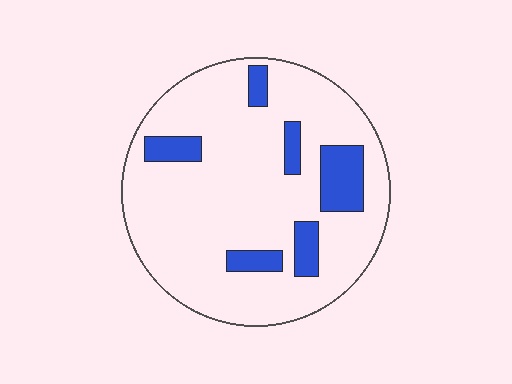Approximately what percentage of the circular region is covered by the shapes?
Approximately 15%.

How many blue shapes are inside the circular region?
6.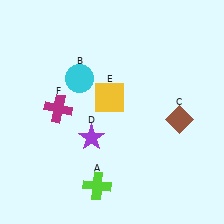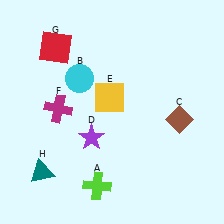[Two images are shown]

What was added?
A red square (G), a teal triangle (H) were added in Image 2.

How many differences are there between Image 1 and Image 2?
There are 2 differences between the two images.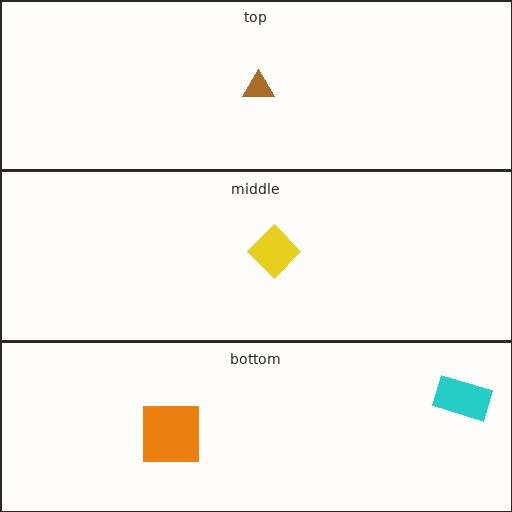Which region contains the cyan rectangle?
The bottom region.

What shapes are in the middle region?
The yellow diamond.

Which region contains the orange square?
The bottom region.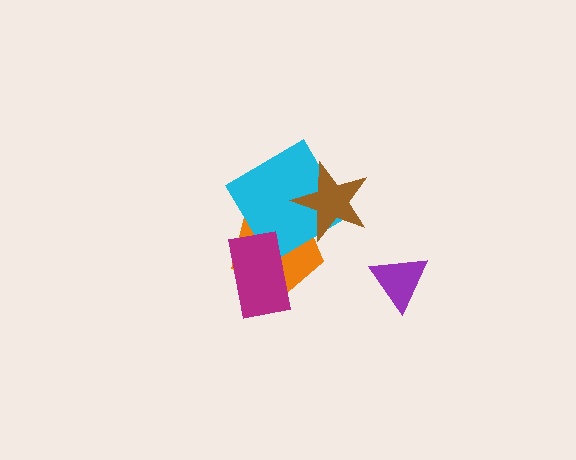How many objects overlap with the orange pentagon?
3 objects overlap with the orange pentagon.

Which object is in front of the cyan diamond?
The brown star is in front of the cyan diamond.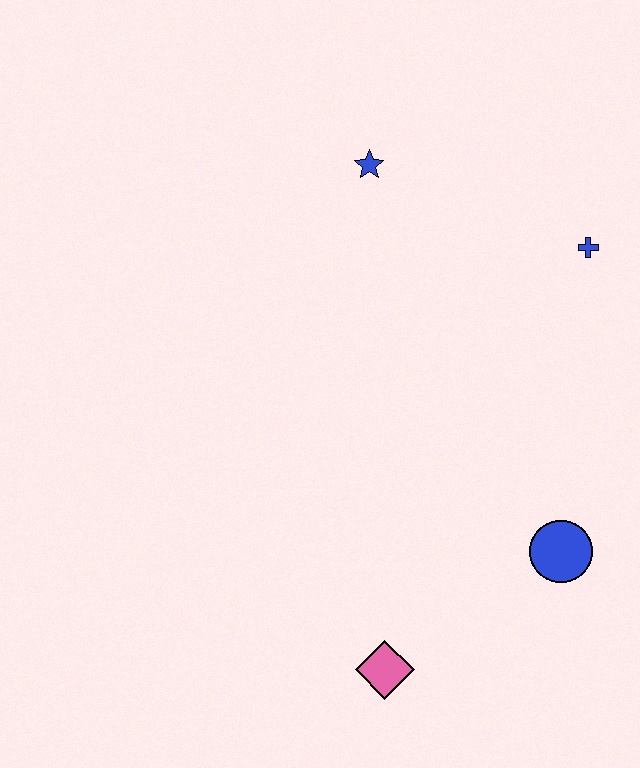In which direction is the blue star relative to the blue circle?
The blue star is above the blue circle.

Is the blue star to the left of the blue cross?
Yes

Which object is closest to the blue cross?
The blue star is closest to the blue cross.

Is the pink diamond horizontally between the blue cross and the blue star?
Yes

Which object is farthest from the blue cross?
The pink diamond is farthest from the blue cross.